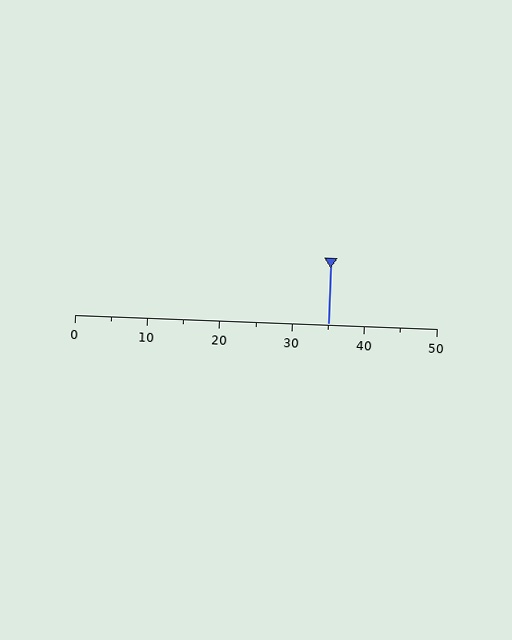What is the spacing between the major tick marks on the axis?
The major ticks are spaced 10 apart.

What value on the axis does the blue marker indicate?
The marker indicates approximately 35.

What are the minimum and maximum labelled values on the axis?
The axis runs from 0 to 50.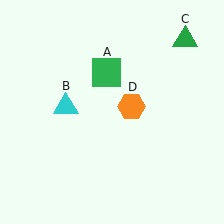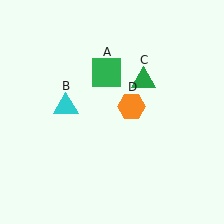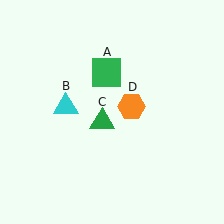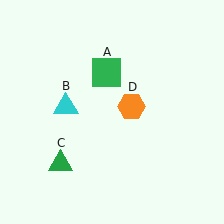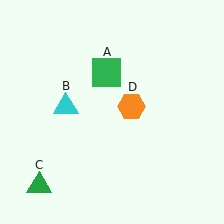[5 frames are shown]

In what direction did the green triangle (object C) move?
The green triangle (object C) moved down and to the left.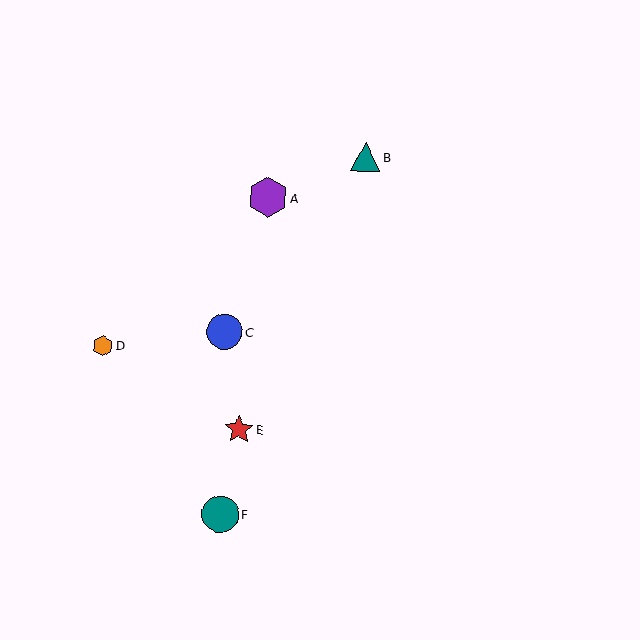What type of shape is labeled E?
Shape E is a red star.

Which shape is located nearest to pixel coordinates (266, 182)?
The purple hexagon (labeled A) at (268, 197) is nearest to that location.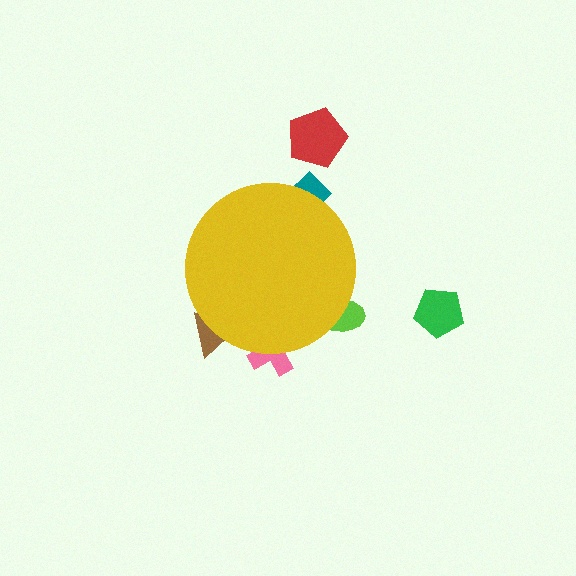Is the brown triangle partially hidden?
Yes, the brown triangle is partially hidden behind the yellow circle.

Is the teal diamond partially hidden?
Yes, the teal diamond is partially hidden behind the yellow circle.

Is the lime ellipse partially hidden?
Yes, the lime ellipse is partially hidden behind the yellow circle.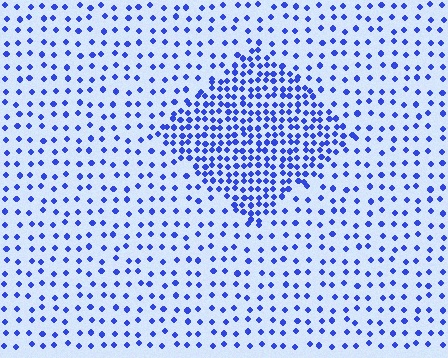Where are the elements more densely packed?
The elements are more densely packed inside the diamond boundary.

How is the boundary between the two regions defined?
The boundary is defined by a change in element density (approximately 2.5x ratio). All elements are the same color, size, and shape.